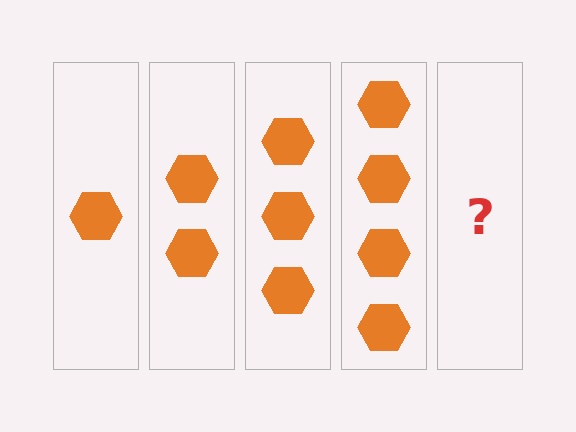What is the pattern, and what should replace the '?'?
The pattern is that each step adds one more hexagon. The '?' should be 5 hexagons.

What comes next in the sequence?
The next element should be 5 hexagons.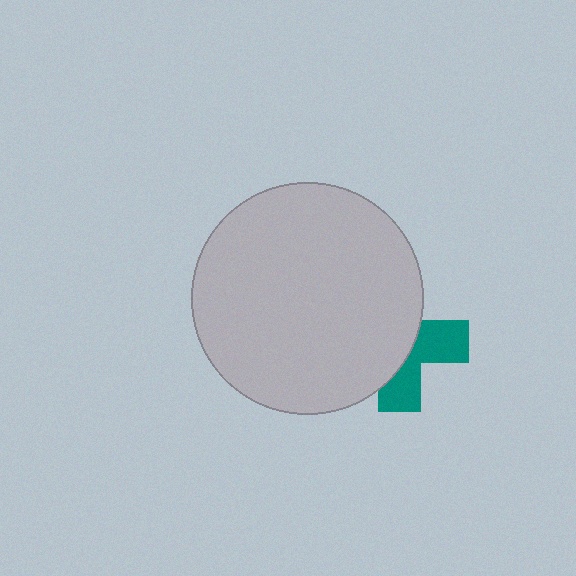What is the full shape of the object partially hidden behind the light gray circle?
The partially hidden object is a teal cross.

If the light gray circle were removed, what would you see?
You would see the complete teal cross.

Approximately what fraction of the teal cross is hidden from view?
Roughly 60% of the teal cross is hidden behind the light gray circle.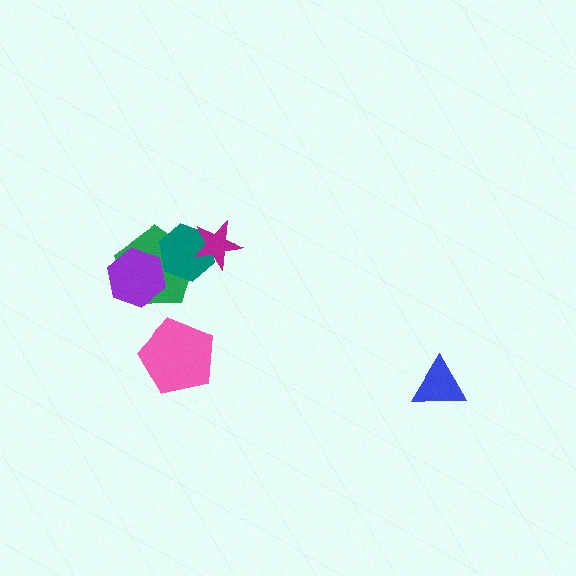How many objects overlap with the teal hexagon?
2 objects overlap with the teal hexagon.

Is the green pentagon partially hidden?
Yes, it is partially covered by another shape.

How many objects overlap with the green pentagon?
2 objects overlap with the green pentagon.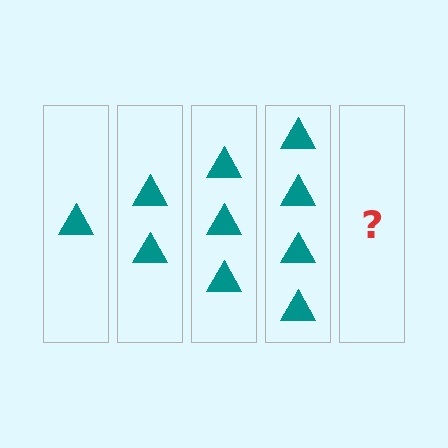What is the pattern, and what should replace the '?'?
The pattern is that each step adds one more triangle. The '?' should be 5 triangles.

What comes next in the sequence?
The next element should be 5 triangles.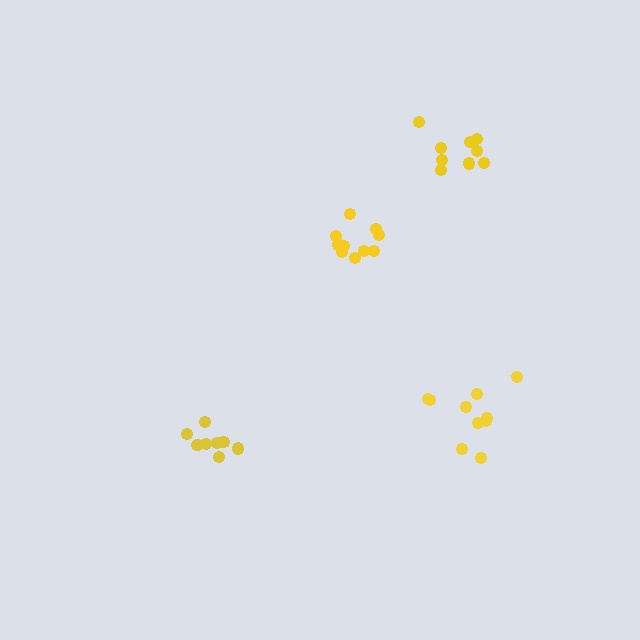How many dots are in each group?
Group 1: 8 dots, Group 2: 10 dots, Group 3: 9 dots, Group 4: 10 dots (37 total).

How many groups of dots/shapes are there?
There are 4 groups.